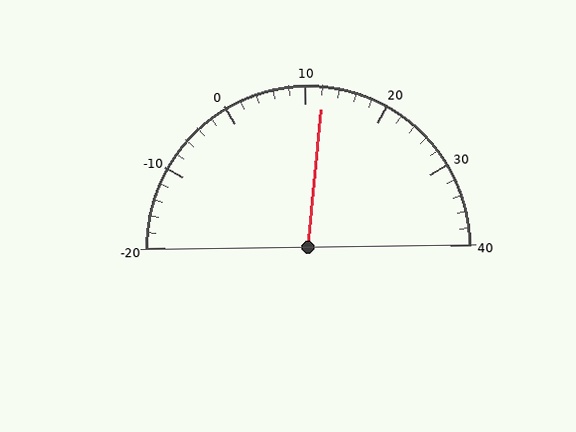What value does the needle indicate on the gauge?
The needle indicates approximately 12.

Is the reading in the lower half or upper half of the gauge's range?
The reading is in the upper half of the range (-20 to 40).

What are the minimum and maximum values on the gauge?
The gauge ranges from -20 to 40.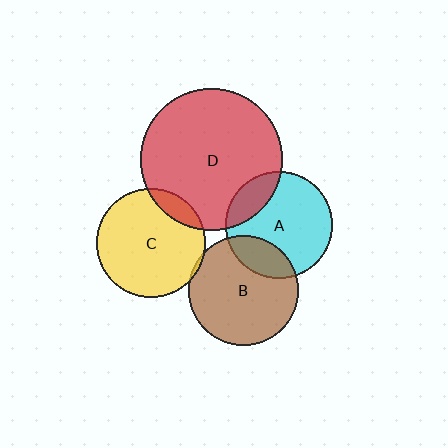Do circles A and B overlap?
Yes.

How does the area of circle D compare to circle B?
Approximately 1.7 times.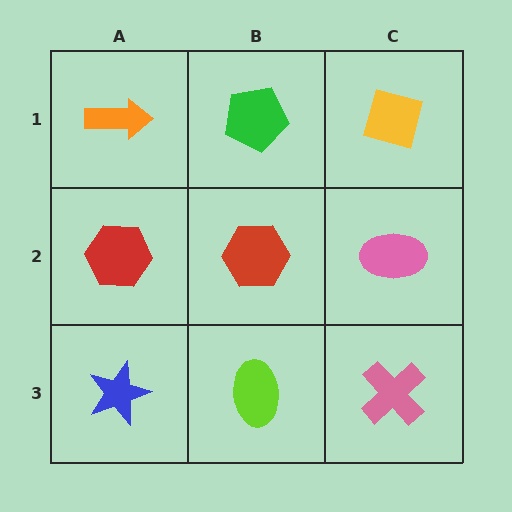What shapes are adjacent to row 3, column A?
A red hexagon (row 2, column A), a lime ellipse (row 3, column B).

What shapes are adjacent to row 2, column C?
A yellow square (row 1, column C), a pink cross (row 3, column C), a red hexagon (row 2, column B).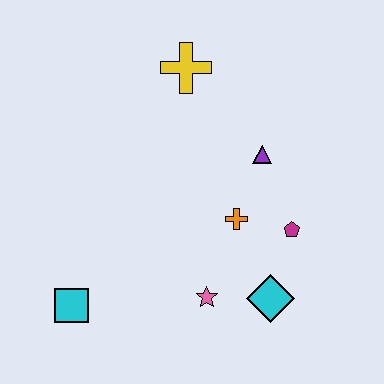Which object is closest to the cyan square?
The pink star is closest to the cyan square.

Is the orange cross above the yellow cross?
No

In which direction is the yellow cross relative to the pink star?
The yellow cross is above the pink star.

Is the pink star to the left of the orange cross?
Yes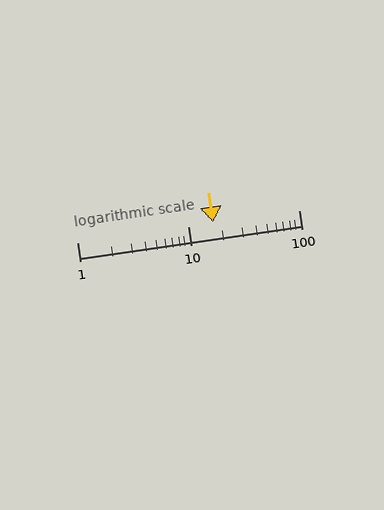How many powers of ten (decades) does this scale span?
The scale spans 2 decades, from 1 to 100.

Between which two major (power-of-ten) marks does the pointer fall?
The pointer is between 10 and 100.